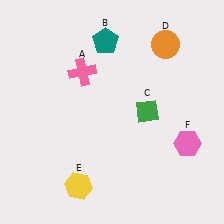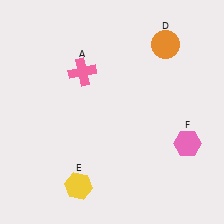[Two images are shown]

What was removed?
The teal pentagon (B), the green diamond (C) were removed in Image 2.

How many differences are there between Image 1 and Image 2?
There are 2 differences between the two images.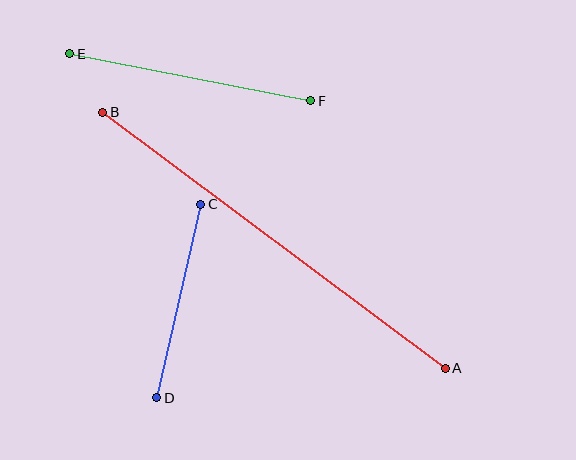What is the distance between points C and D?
The distance is approximately 199 pixels.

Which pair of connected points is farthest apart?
Points A and B are farthest apart.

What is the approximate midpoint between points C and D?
The midpoint is at approximately (179, 301) pixels.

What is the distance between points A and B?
The distance is approximately 428 pixels.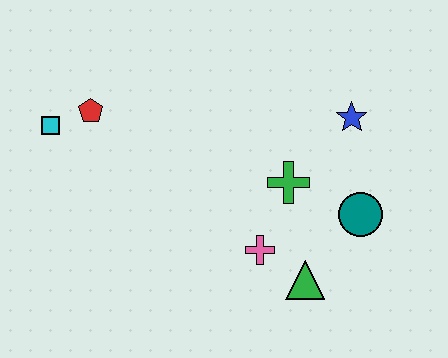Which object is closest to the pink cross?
The green triangle is closest to the pink cross.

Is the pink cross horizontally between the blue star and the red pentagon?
Yes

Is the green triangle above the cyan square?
No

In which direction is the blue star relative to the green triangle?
The blue star is above the green triangle.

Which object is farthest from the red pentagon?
The teal circle is farthest from the red pentagon.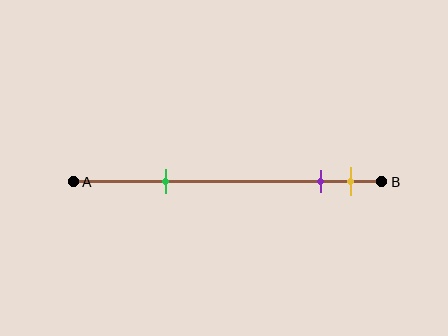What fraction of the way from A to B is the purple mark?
The purple mark is approximately 80% (0.8) of the way from A to B.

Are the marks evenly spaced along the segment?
No, the marks are not evenly spaced.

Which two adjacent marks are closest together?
The purple and yellow marks are the closest adjacent pair.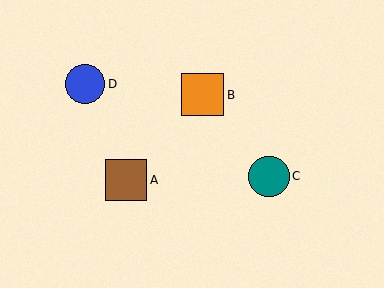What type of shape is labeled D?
Shape D is a blue circle.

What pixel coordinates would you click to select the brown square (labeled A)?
Click at (126, 180) to select the brown square A.